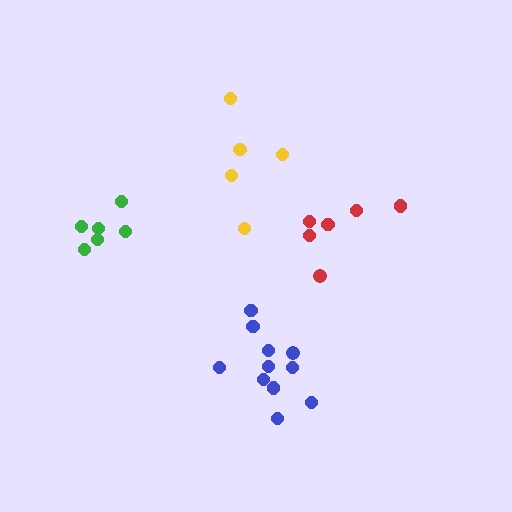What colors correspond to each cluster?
The clusters are colored: red, blue, green, yellow.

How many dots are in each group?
Group 1: 6 dots, Group 2: 11 dots, Group 3: 6 dots, Group 4: 5 dots (28 total).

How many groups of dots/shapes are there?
There are 4 groups.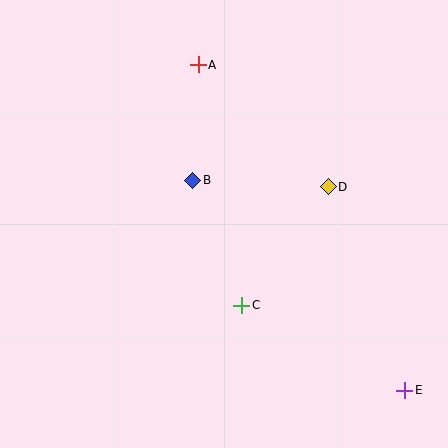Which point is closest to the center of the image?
Point B at (193, 180) is closest to the center.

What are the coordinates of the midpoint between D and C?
The midpoint between D and C is at (285, 246).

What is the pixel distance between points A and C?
The distance between A and C is 245 pixels.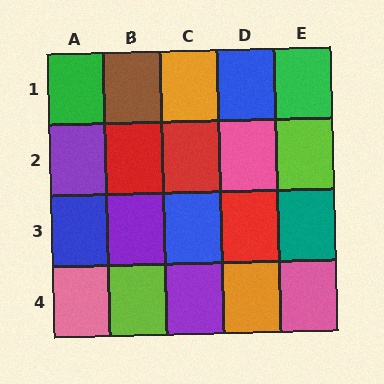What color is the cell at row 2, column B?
Red.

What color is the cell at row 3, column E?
Teal.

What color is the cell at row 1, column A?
Green.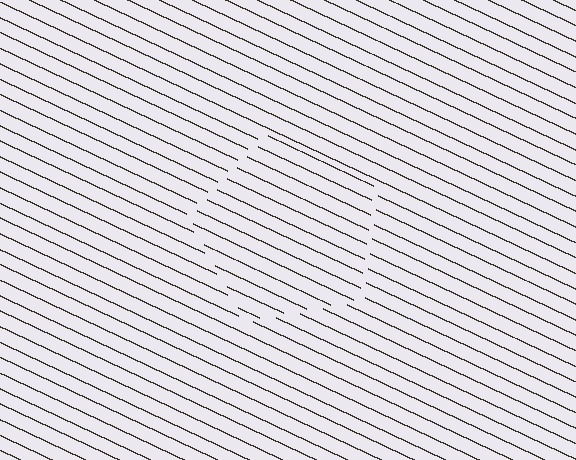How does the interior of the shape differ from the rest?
The interior of the shape contains the same grating, shifted by half a period — the contour is defined by the phase discontinuity where line-ends from the inner and outer gratings abut.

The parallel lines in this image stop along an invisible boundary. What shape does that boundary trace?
An illusory pentagon. The interior of the shape contains the same grating, shifted by half a period — the contour is defined by the phase discontinuity where line-ends from the inner and outer gratings abut.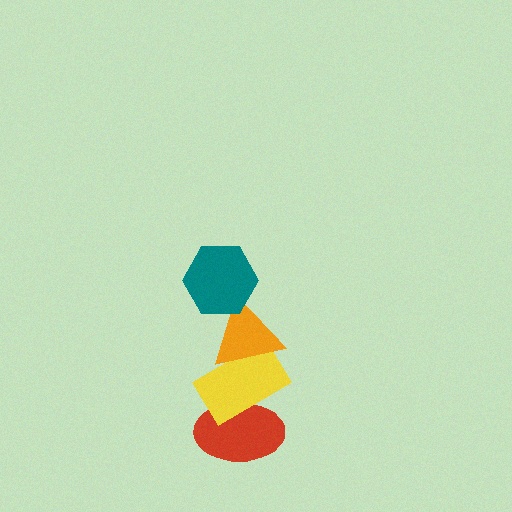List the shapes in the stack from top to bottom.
From top to bottom: the teal hexagon, the orange triangle, the yellow rectangle, the red ellipse.